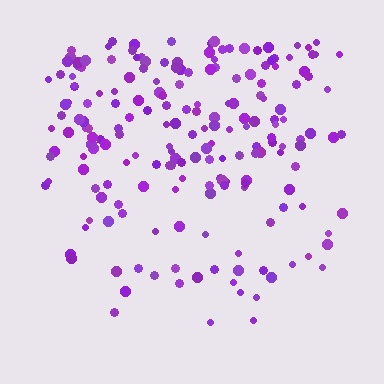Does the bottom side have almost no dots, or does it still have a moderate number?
Still a moderate number, just noticeably fewer than the top.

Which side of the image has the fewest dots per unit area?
The bottom.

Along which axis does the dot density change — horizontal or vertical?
Vertical.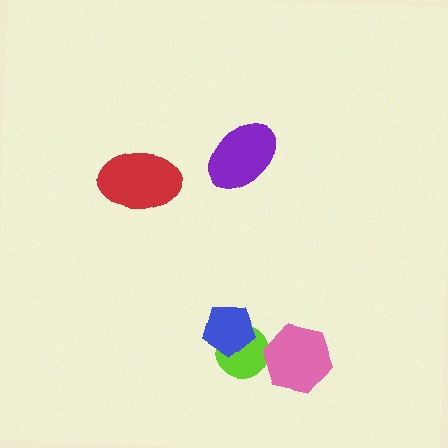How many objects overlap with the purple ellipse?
0 objects overlap with the purple ellipse.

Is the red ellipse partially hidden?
No, no other shape covers it.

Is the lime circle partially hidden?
Yes, it is partially covered by another shape.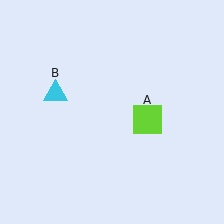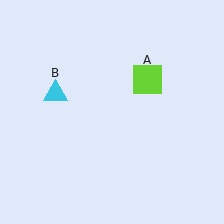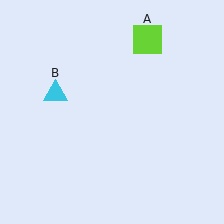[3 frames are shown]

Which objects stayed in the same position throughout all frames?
Cyan triangle (object B) remained stationary.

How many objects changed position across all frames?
1 object changed position: lime square (object A).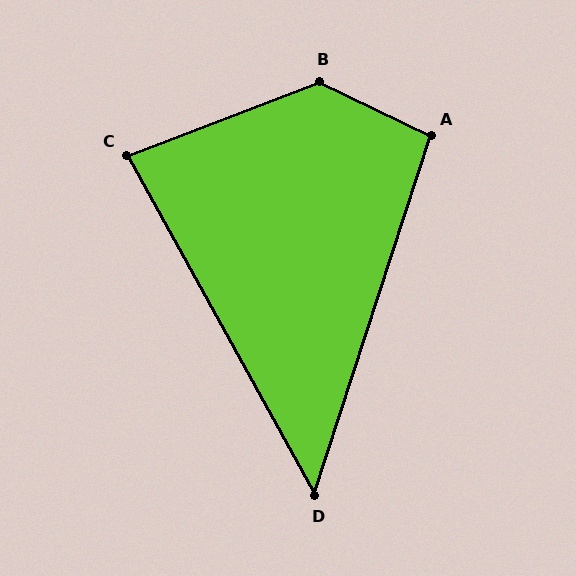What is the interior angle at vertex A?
Approximately 98 degrees (obtuse).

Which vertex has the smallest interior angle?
D, at approximately 47 degrees.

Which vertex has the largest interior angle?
B, at approximately 133 degrees.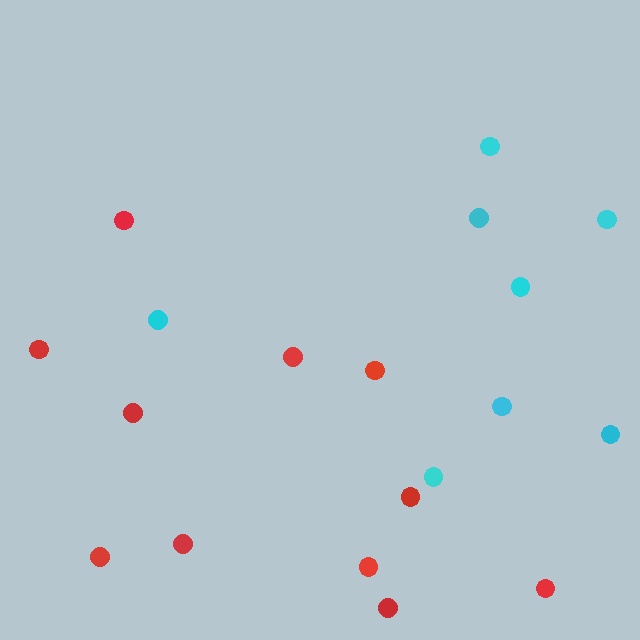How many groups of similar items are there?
There are 2 groups: one group of cyan circles (8) and one group of red circles (11).